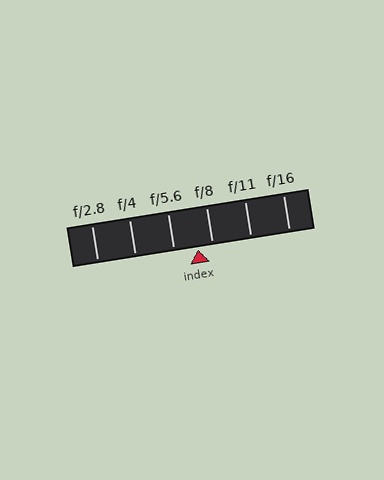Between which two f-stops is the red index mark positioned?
The index mark is between f/5.6 and f/8.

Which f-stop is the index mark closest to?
The index mark is closest to f/8.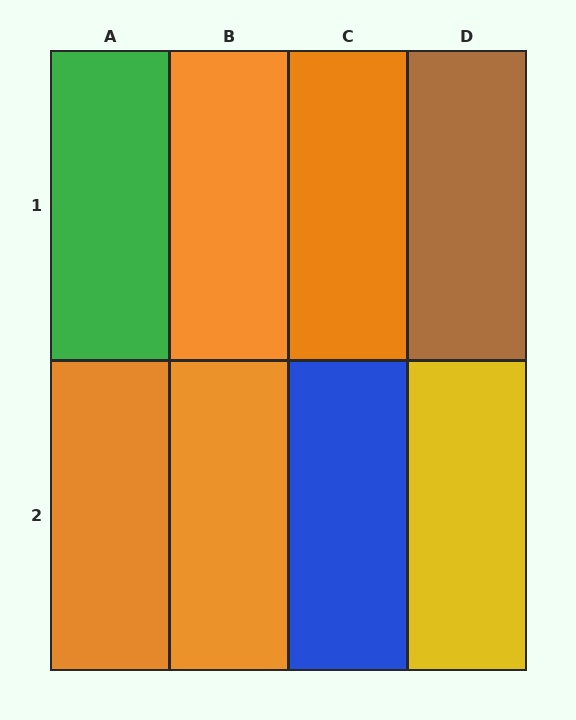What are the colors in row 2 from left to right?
Orange, orange, blue, yellow.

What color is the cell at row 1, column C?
Orange.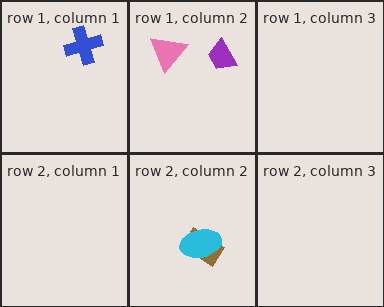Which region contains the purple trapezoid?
The row 1, column 2 region.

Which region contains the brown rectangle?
The row 2, column 2 region.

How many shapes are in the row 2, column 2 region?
2.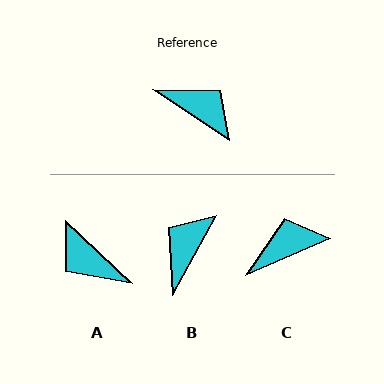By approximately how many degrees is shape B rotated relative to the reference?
Approximately 94 degrees counter-clockwise.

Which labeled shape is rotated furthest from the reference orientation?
A, about 170 degrees away.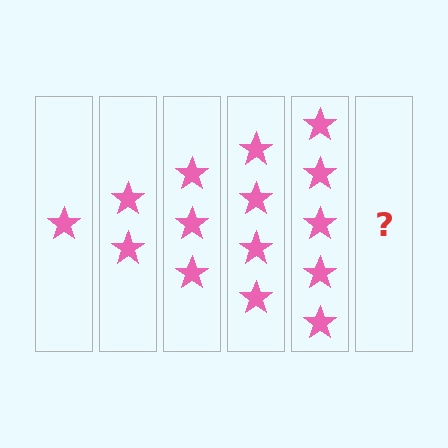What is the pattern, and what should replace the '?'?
The pattern is that each step adds one more star. The '?' should be 6 stars.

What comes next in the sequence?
The next element should be 6 stars.